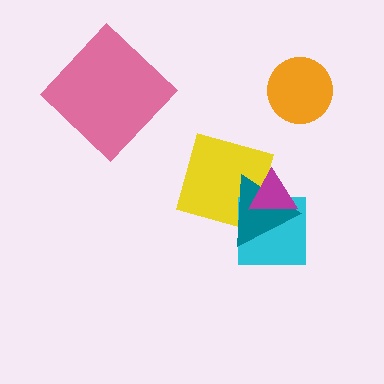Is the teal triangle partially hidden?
Yes, it is partially covered by another shape.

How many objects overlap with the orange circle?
0 objects overlap with the orange circle.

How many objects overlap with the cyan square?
2 objects overlap with the cyan square.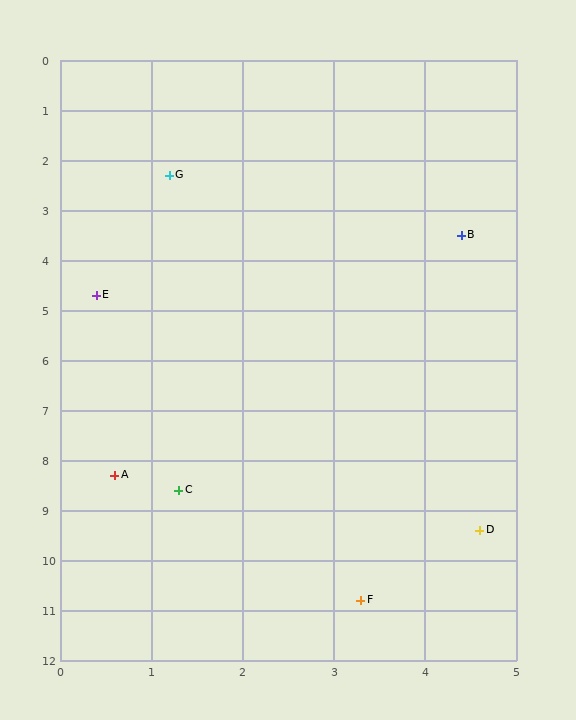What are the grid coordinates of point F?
Point F is at approximately (3.3, 10.8).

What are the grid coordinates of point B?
Point B is at approximately (4.4, 3.5).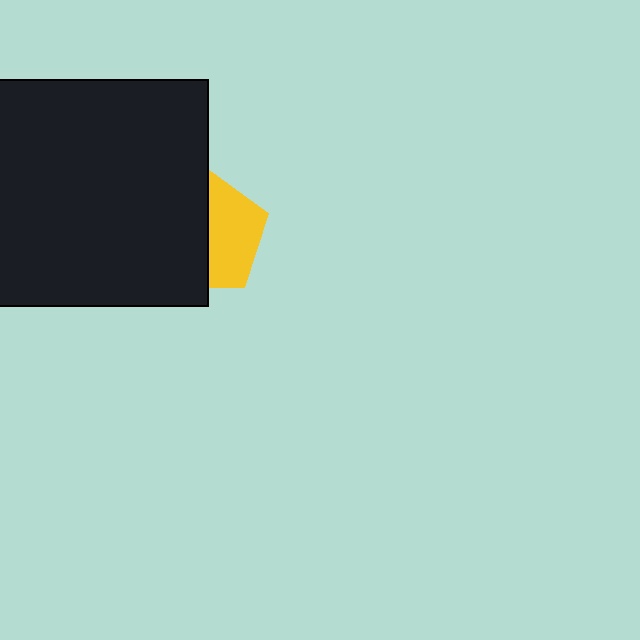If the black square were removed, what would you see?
You would see the complete yellow pentagon.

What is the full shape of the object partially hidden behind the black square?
The partially hidden object is a yellow pentagon.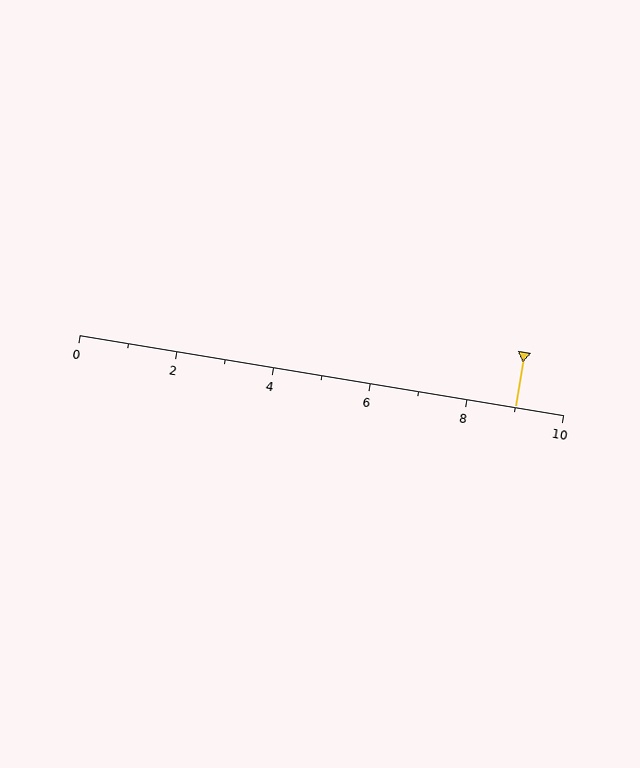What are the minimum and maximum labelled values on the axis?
The axis runs from 0 to 10.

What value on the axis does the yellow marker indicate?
The marker indicates approximately 9.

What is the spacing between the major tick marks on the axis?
The major ticks are spaced 2 apart.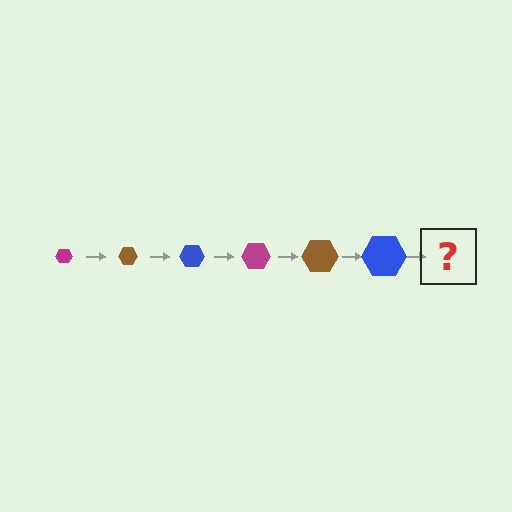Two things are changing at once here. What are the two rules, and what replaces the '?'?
The two rules are that the hexagon grows larger each step and the color cycles through magenta, brown, and blue. The '?' should be a magenta hexagon, larger than the previous one.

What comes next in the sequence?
The next element should be a magenta hexagon, larger than the previous one.